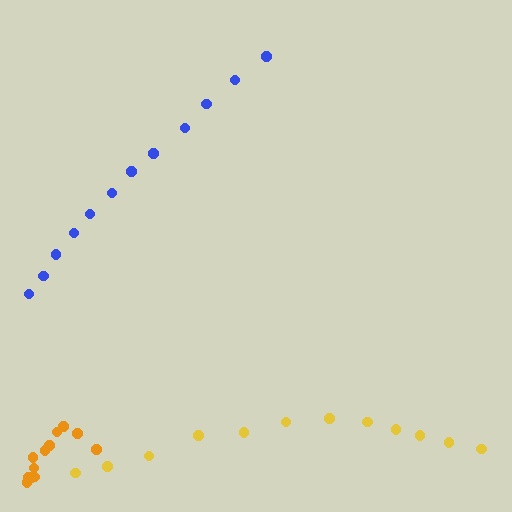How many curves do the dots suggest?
There are 3 distinct paths.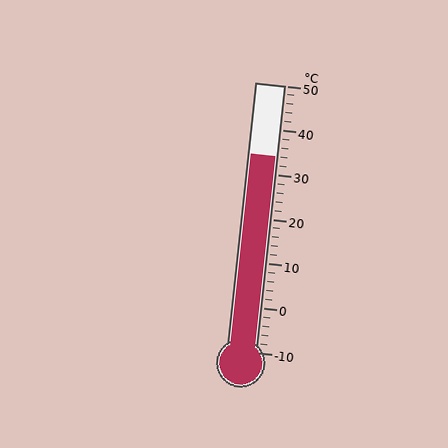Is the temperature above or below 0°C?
The temperature is above 0°C.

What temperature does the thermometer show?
The thermometer shows approximately 34°C.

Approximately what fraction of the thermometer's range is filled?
The thermometer is filled to approximately 75% of its range.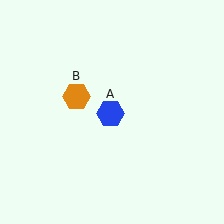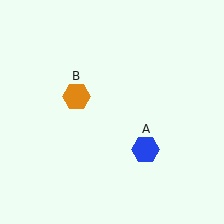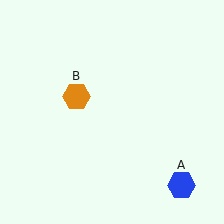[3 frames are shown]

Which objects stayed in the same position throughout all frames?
Orange hexagon (object B) remained stationary.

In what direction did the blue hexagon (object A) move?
The blue hexagon (object A) moved down and to the right.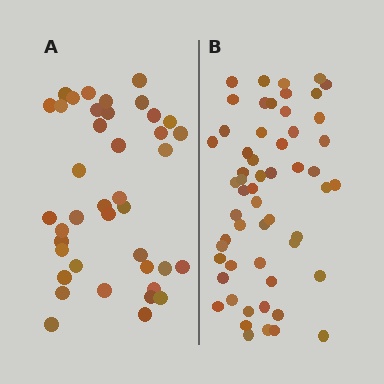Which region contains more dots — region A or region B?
Region B (the right region) has more dots.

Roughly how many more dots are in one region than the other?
Region B has approximately 15 more dots than region A.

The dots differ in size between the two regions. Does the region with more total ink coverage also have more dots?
No. Region A has more total ink coverage because its dots are larger, but region B actually contains more individual dots. Total area can be misleading — the number of items is what matters here.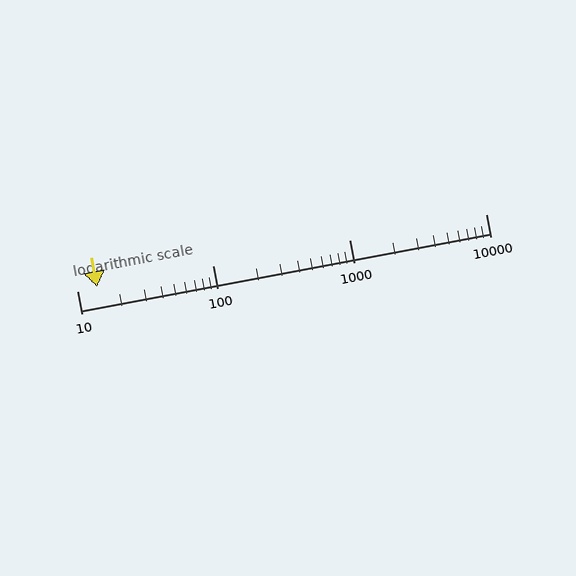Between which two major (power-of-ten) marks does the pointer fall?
The pointer is between 10 and 100.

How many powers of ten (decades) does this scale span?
The scale spans 3 decades, from 10 to 10000.